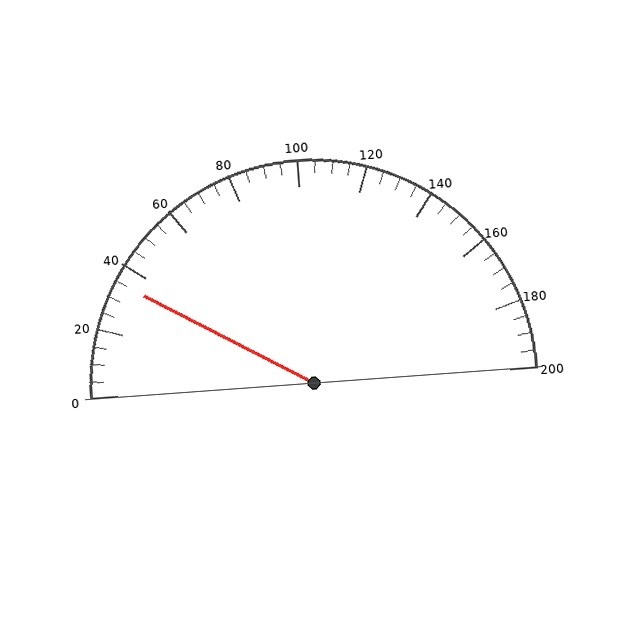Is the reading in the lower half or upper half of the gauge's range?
The reading is in the lower half of the range (0 to 200).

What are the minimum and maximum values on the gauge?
The gauge ranges from 0 to 200.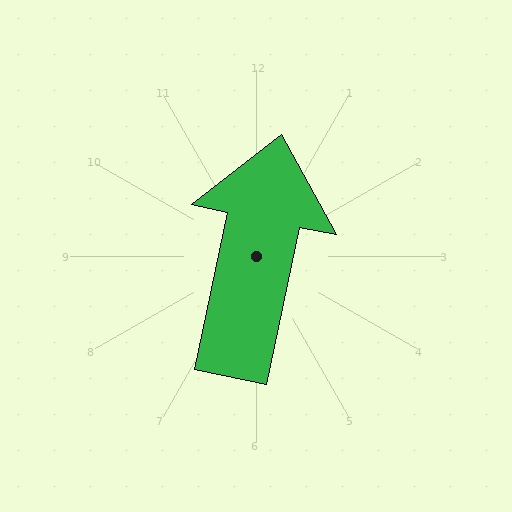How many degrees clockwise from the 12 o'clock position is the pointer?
Approximately 12 degrees.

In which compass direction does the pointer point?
North.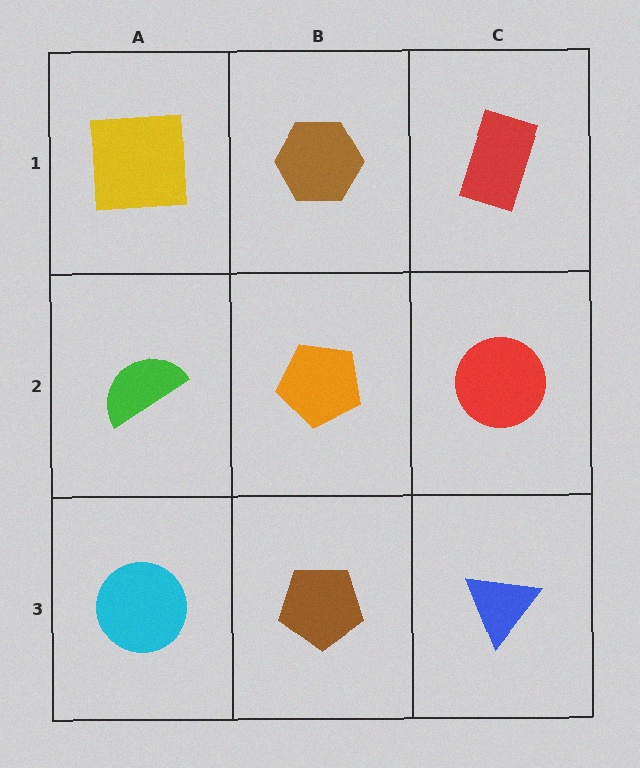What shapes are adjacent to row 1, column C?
A red circle (row 2, column C), a brown hexagon (row 1, column B).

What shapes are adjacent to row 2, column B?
A brown hexagon (row 1, column B), a brown pentagon (row 3, column B), a green semicircle (row 2, column A), a red circle (row 2, column C).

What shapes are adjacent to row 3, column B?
An orange pentagon (row 2, column B), a cyan circle (row 3, column A), a blue triangle (row 3, column C).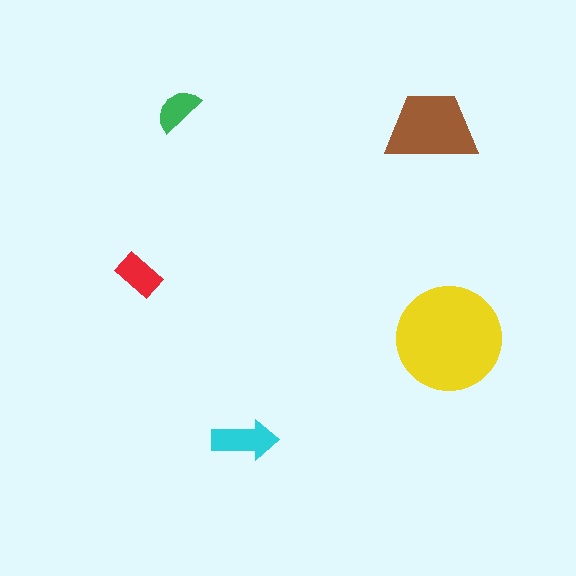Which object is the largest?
The yellow circle.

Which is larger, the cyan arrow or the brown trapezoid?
The brown trapezoid.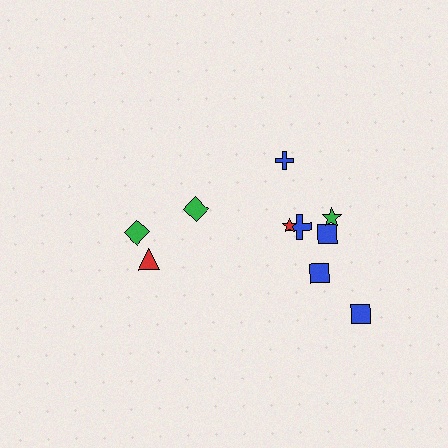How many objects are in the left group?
There are 3 objects.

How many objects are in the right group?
There are 7 objects.